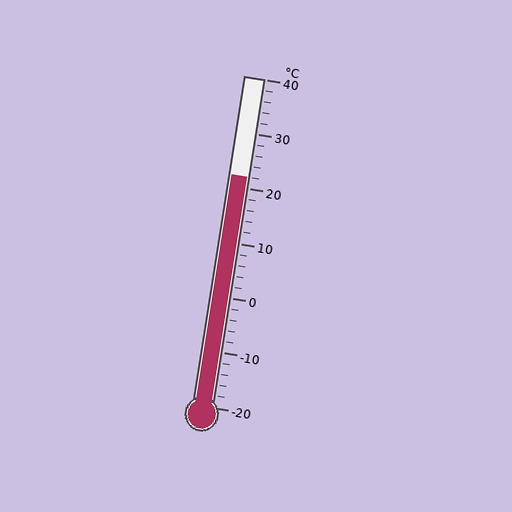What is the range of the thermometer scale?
The thermometer scale ranges from -20°C to 40°C.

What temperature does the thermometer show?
The thermometer shows approximately 22°C.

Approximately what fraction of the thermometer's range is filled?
The thermometer is filled to approximately 70% of its range.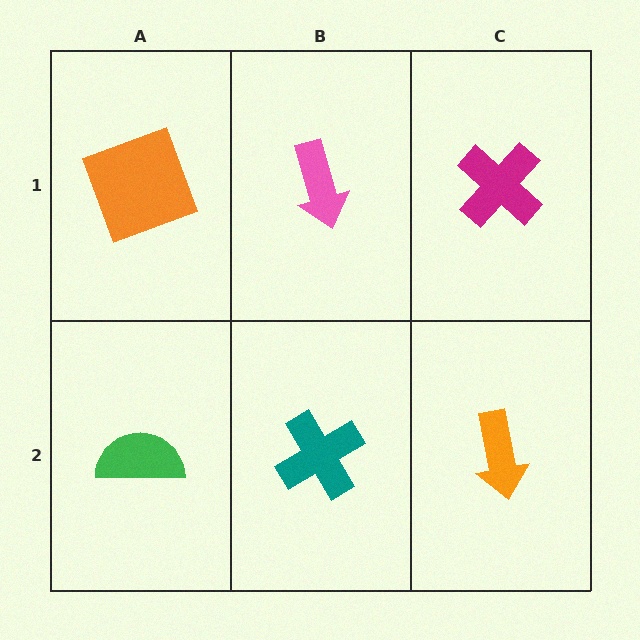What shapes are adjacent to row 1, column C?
An orange arrow (row 2, column C), a pink arrow (row 1, column B).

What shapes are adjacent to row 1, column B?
A teal cross (row 2, column B), an orange square (row 1, column A), a magenta cross (row 1, column C).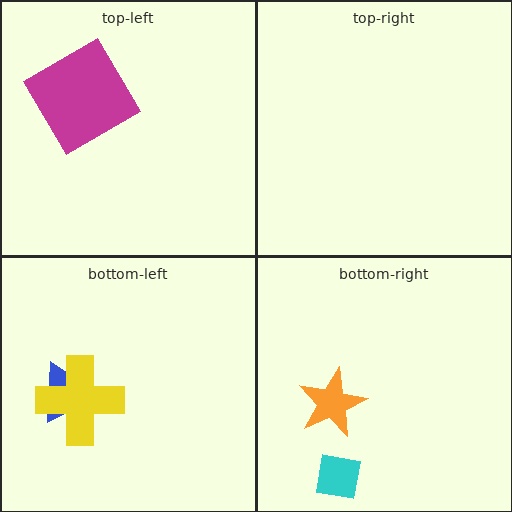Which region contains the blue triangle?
The bottom-left region.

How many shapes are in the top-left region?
1.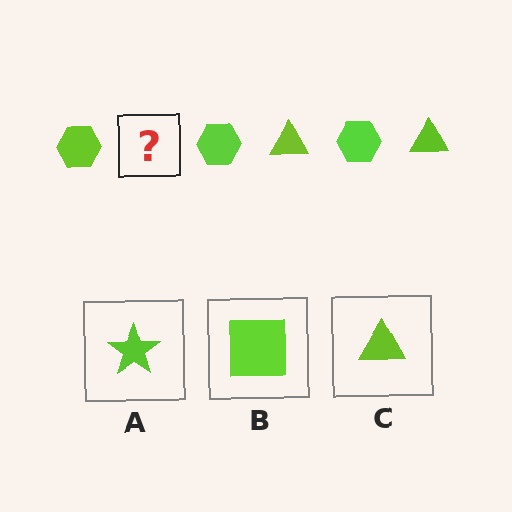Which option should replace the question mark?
Option C.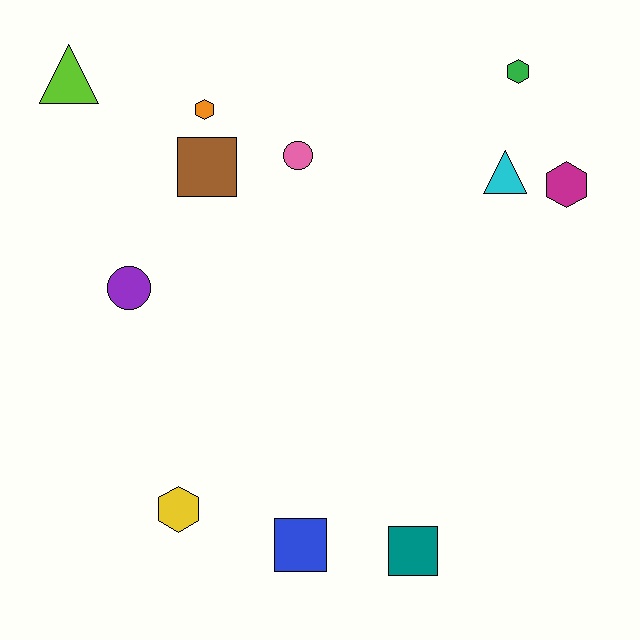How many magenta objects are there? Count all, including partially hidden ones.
There is 1 magenta object.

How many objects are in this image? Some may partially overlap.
There are 11 objects.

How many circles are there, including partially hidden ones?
There are 2 circles.